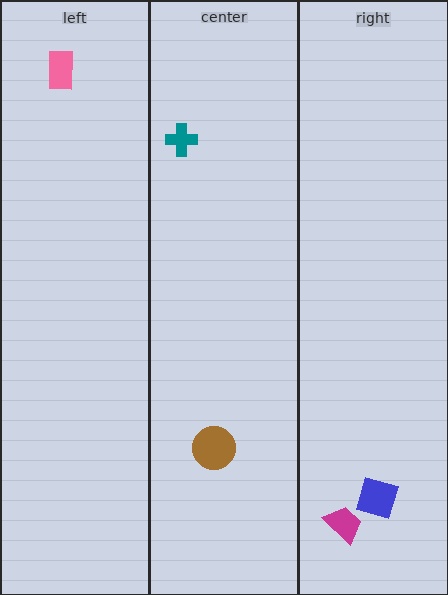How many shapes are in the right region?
2.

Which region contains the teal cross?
The center region.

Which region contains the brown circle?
The center region.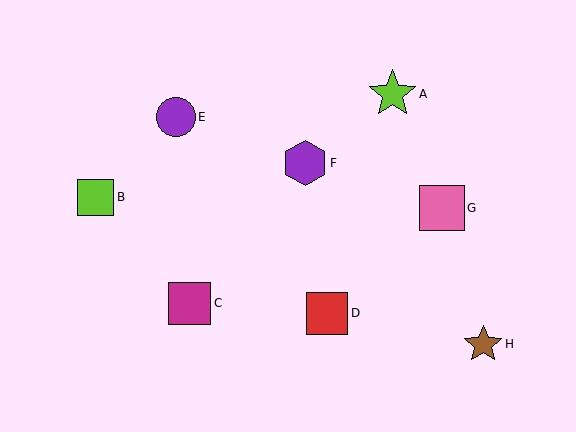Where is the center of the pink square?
The center of the pink square is at (442, 208).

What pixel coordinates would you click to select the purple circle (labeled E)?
Click at (176, 117) to select the purple circle E.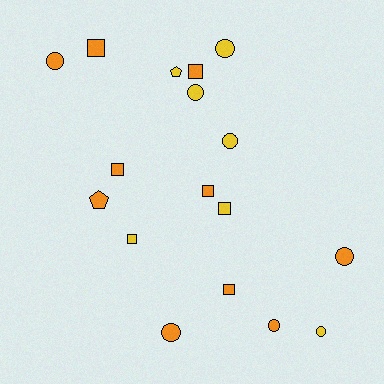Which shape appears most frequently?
Circle, with 8 objects.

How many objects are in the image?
There are 17 objects.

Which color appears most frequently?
Orange, with 10 objects.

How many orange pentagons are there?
There is 1 orange pentagon.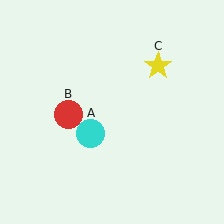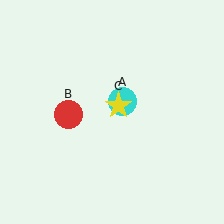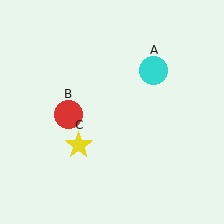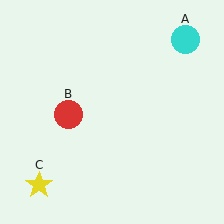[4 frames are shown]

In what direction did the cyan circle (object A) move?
The cyan circle (object A) moved up and to the right.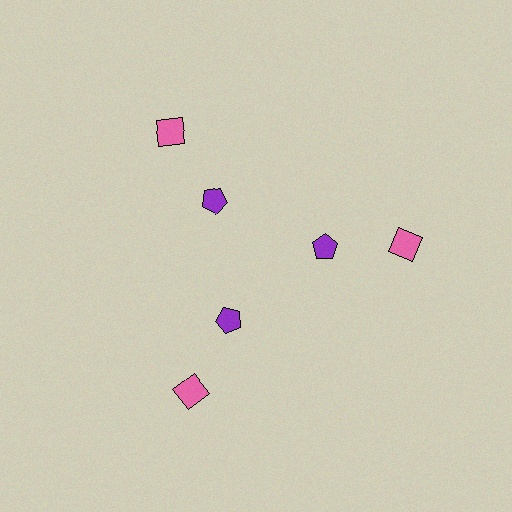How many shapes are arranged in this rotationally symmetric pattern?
There are 6 shapes, arranged in 3 groups of 2.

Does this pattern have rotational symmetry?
Yes, this pattern has 3-fold rotational symmetry. It looks the same after rotating 120 degrees around the center.